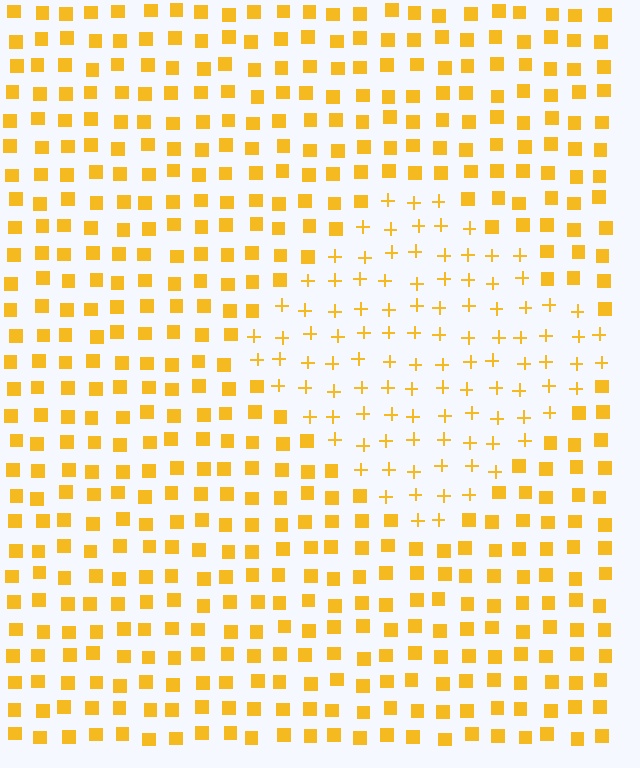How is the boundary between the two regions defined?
The boundary is defined by a change in element shape: plus signs inside vs. squares outside. All elements share the same color and spacing.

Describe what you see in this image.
The image is filled with small yellow elements arranged in a uniform grid. A diamond-shaped region contains plus signs, while the surrounding area contains squares. The boundary is defined purely by the change in element shape.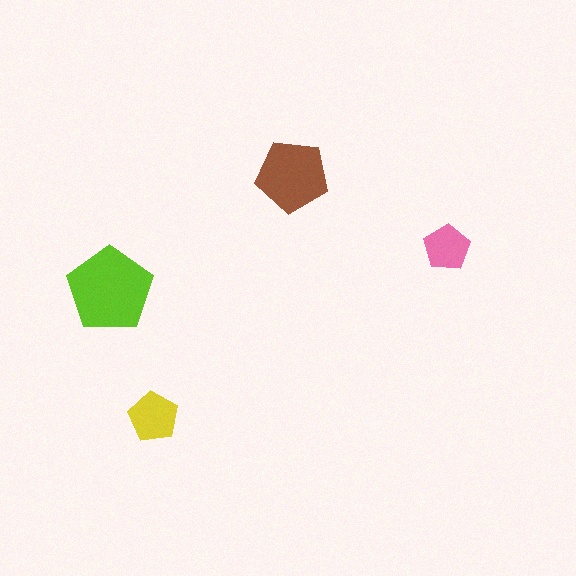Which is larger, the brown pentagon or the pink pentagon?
The brown one.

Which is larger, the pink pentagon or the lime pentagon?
The lime one.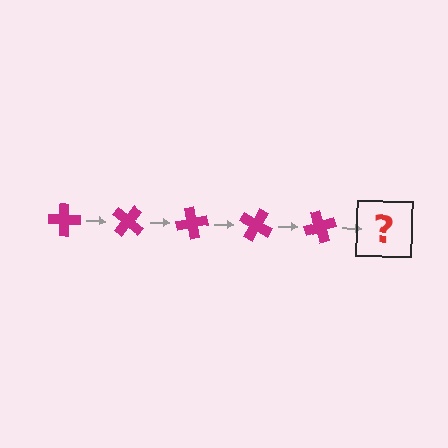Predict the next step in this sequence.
The next step is a magenta cross rotated 200 degrees.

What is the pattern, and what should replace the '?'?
The pattern is that the cross rotates 40 degrees each step. The '?' should be a magenta cross rotated 200 degrees.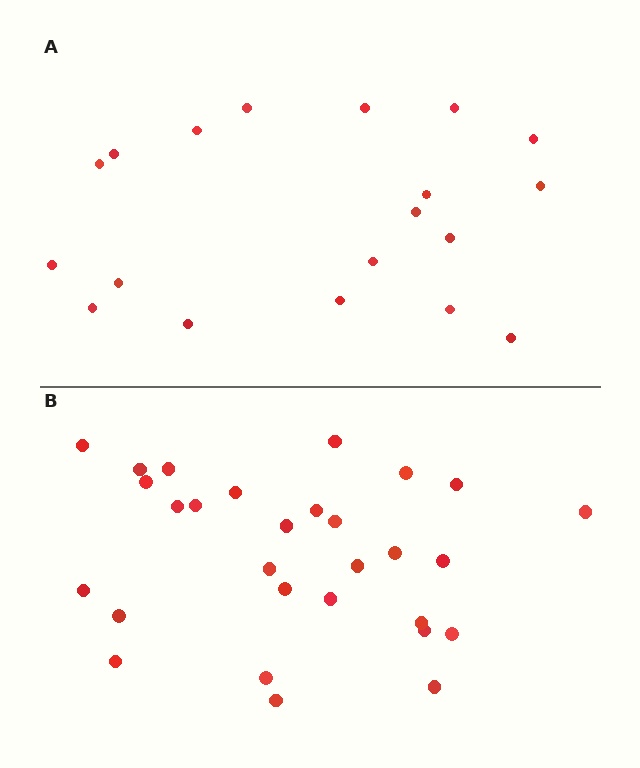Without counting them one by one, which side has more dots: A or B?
Region B (the bottom region) has more dots.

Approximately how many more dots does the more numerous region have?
Region B has roughly 10 or so more dots than region A.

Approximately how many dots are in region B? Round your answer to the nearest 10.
About 30 dots. (The exact count is 29, which rounds to 30.)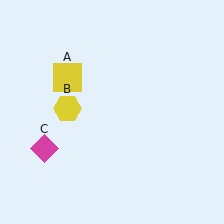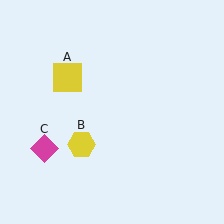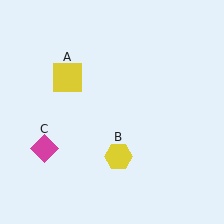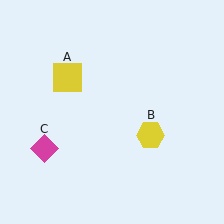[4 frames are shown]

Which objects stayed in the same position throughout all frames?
Yellow square (object A) and magenta diamond (object C) remained stationary.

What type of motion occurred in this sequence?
The yellow hexagon (object B) rotated counterclockwise around the center of the scene.